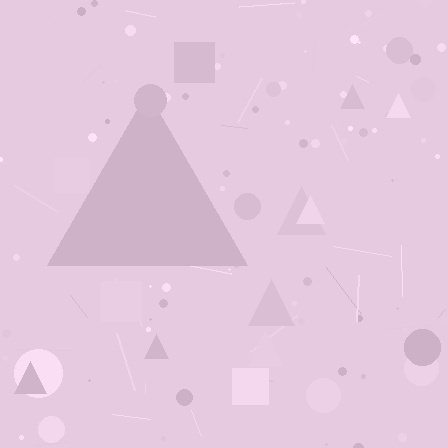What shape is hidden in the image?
A triangle is hidden in the image.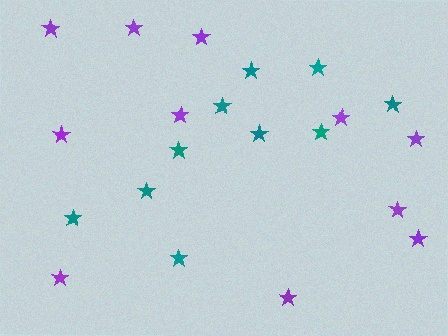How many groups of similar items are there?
There are 2 groups: one group of purple stars (11) and one group of teal stars (10).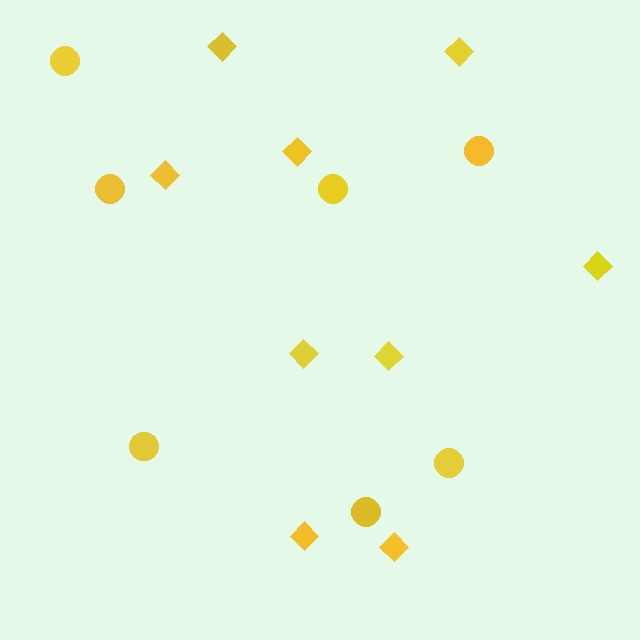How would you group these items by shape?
There are 2 groups: one group of diamonds (9) and one group of circles (7).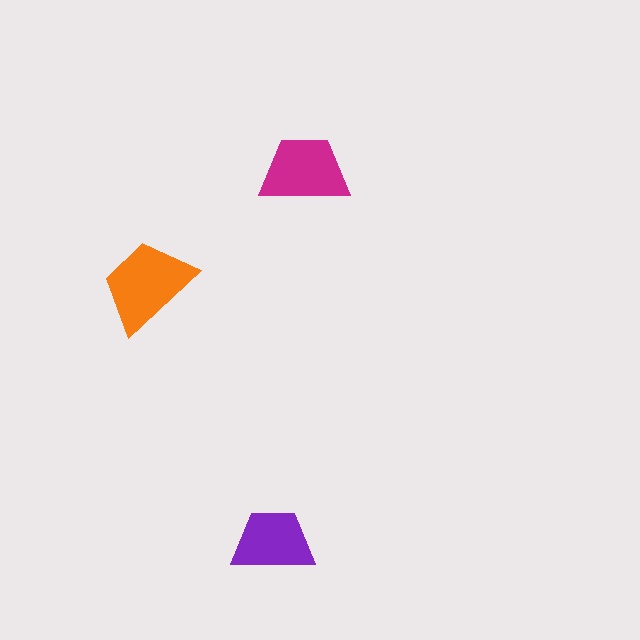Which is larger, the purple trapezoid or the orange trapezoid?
The orange one.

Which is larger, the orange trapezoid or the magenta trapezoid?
The orange one.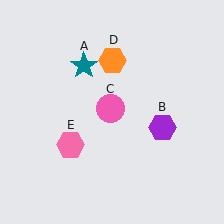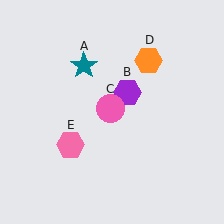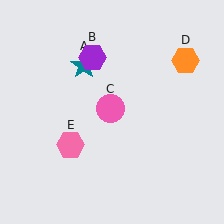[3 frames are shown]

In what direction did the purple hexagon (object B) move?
The purple hexagon (object B) moved up and to the left.